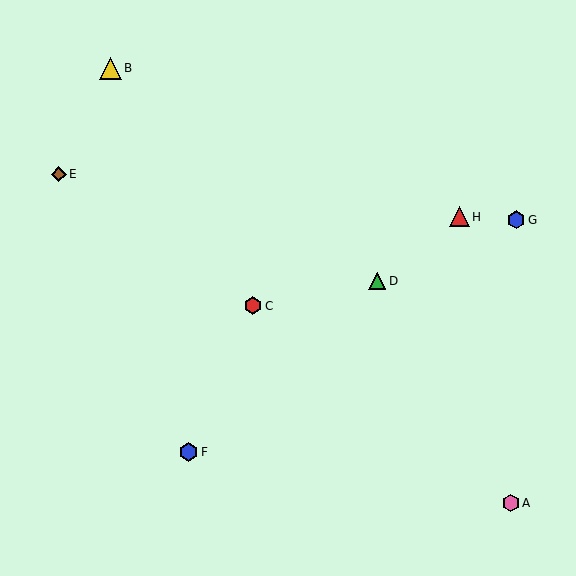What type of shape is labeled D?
Shape D is a green triangle.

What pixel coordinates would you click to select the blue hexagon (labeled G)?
Click at (516, 220) to select the blue hexagon G.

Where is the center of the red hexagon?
The center of the red hexagon is at (253, 306).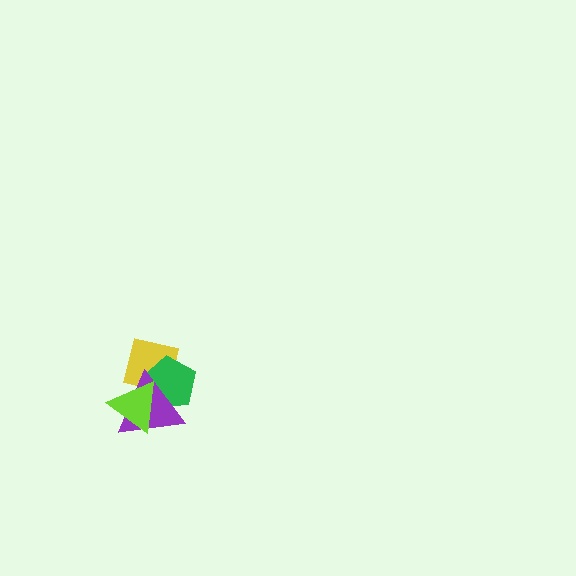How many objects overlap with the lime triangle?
3 objects overlap with the lime triangle.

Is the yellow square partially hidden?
Yes, it is partially covered by another shape.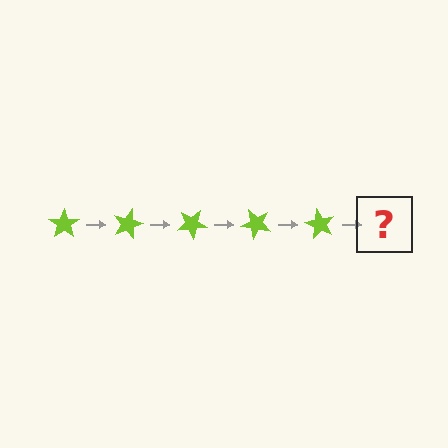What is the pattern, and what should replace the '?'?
The pattern is that the star rotates 15 degrees each step. The '?' should be a lime star rotated 75 degrees.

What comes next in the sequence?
The next element should be a lime star rotated 75 degrees.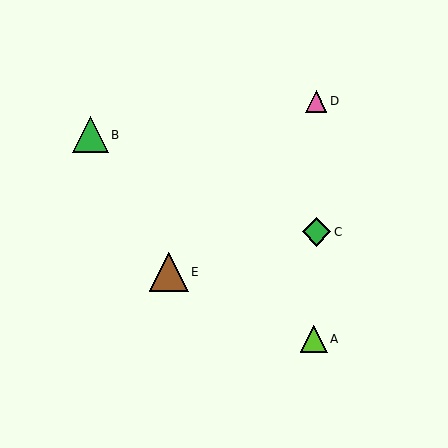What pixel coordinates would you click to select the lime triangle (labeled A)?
Click at (314, 339) to select the lime triangle A.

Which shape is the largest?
The brown triangle (labeled E) is the largest.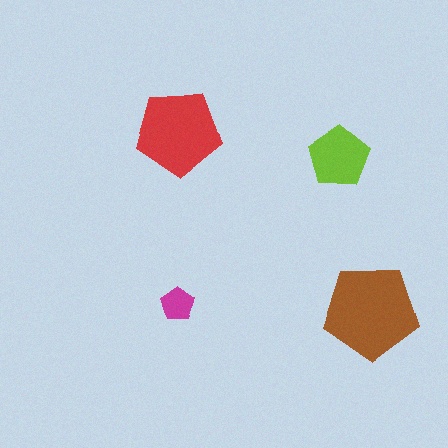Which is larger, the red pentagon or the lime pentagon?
The red one.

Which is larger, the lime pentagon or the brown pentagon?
The brown one.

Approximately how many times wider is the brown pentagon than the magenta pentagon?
About 3 times wider.